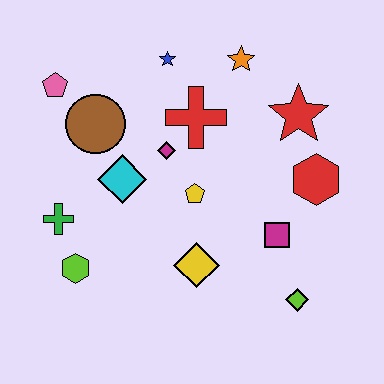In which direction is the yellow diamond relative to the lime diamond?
The yellow diamond is to the left of the lime diamond.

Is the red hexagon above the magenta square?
Yes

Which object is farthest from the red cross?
The lime diamond is farthest from the red cross.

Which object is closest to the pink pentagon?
The brown circle is closest to the pink pentagon.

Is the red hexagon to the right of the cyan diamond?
Yes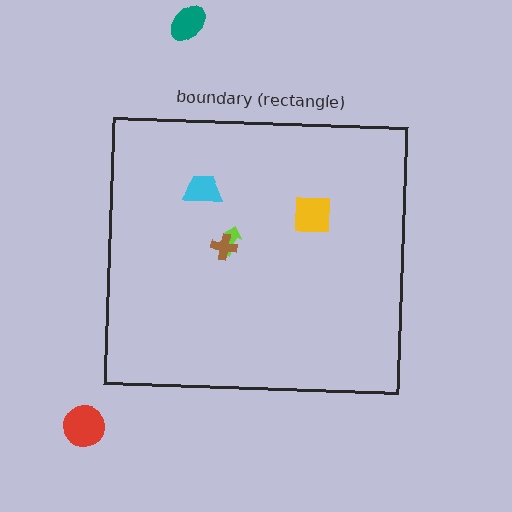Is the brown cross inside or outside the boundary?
Inside.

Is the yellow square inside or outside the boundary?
Inside.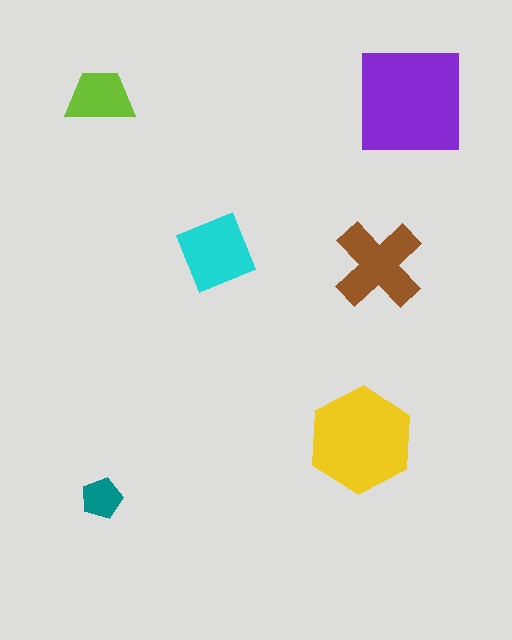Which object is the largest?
The purple square.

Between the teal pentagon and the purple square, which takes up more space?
The purple square.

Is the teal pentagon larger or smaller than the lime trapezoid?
Smaller.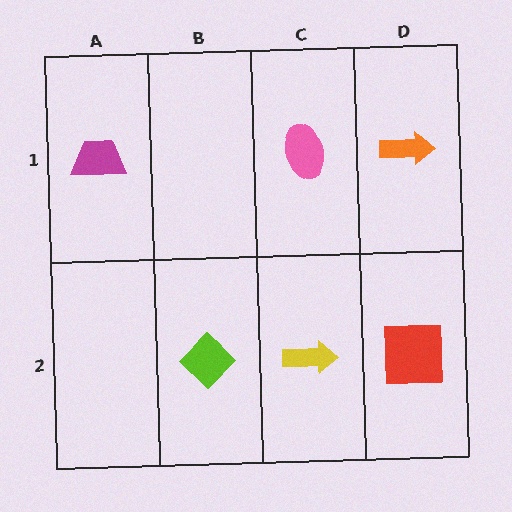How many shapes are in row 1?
3 shapes.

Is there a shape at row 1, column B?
No, that cell is empty.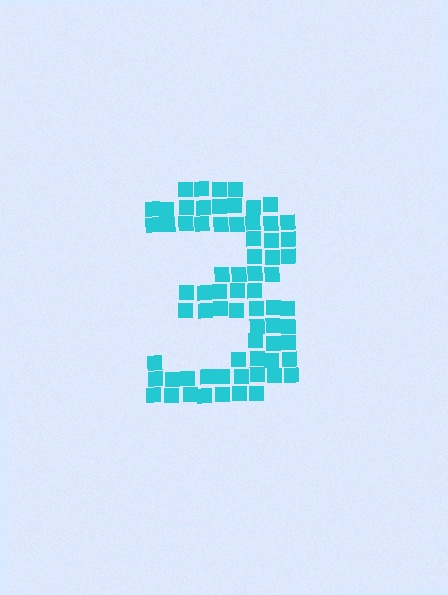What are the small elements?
The small elements are squares.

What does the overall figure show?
The overall figure shows the digit 3.